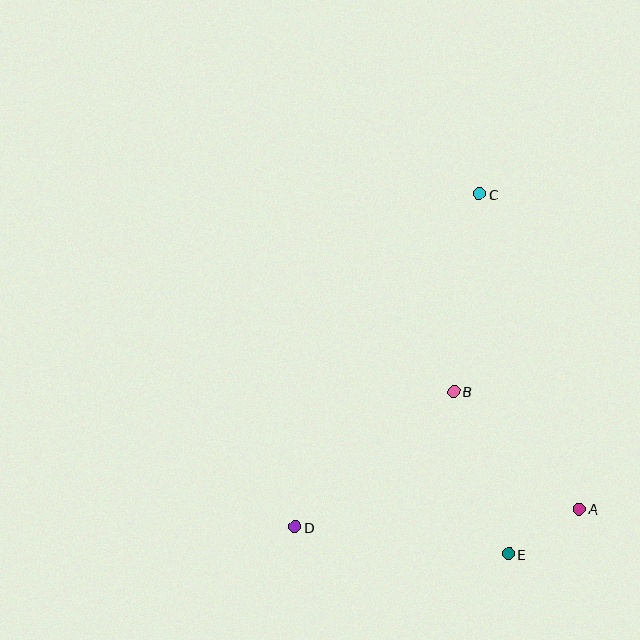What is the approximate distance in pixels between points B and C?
The distance between B and C is approximately 200 pixels.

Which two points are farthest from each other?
Points C and D are farthest from each other.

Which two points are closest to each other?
Points A and E are closest to each other.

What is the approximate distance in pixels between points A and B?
The distance between A and B is approximately 172 pixels.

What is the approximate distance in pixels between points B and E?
The distance between B and E is approximately 171 pixels.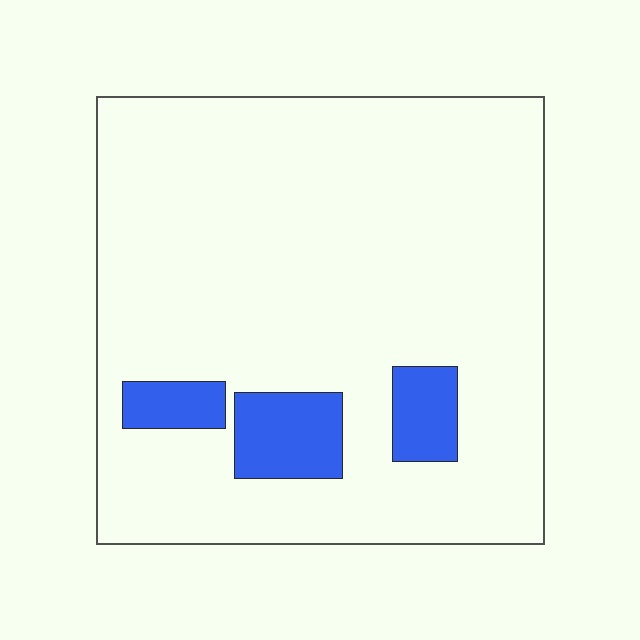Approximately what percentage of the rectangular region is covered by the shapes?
Approximately 10%.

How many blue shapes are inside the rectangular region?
3.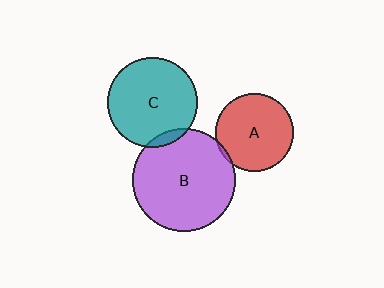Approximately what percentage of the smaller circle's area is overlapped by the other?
Approximately 5%.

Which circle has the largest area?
Circle B (purple).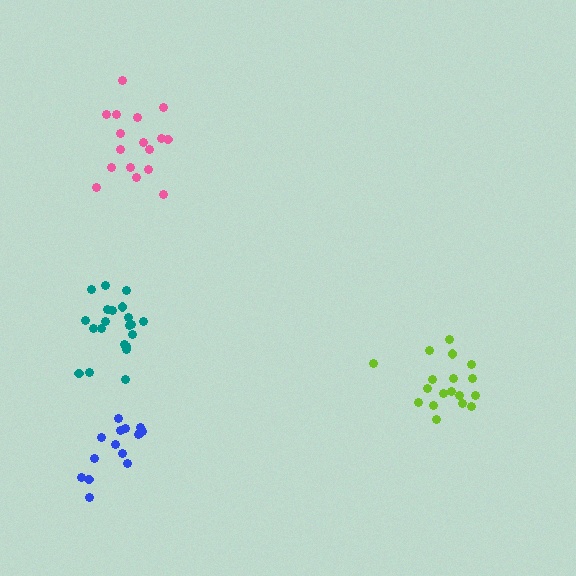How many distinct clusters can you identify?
There are 4 distinct clusters.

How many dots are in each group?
Group 1: 21 dots, Group 2: 15 dots, Group 3: 18 dots, Group 4: 17 dots (71 total).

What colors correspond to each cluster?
The clusters are colored: teal, blue, lime, pink.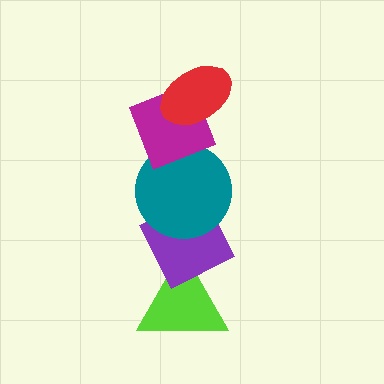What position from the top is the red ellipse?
The red ellipse is 1st from the top.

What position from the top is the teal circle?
The teal circle is 3rd from the top.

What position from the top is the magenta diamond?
The magenta diamond is 2nd from the top.